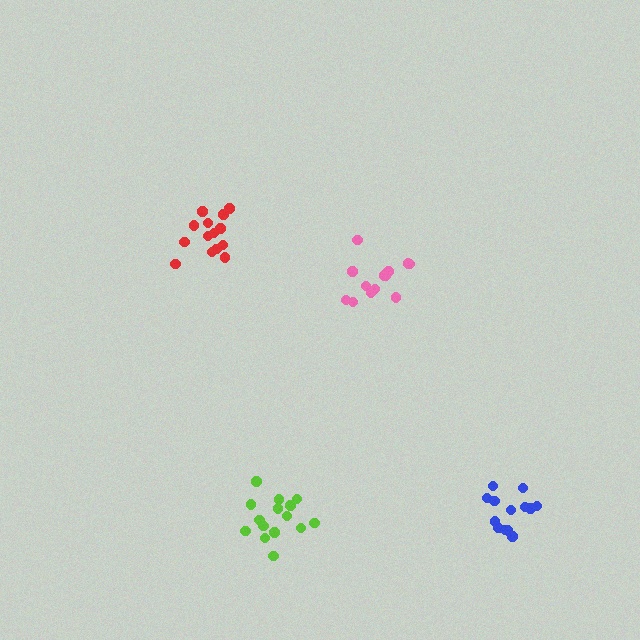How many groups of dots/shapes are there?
There are 4 groups.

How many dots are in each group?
Group 1: 14 dots, Group 2: 15 dots, Group 3: 14 dots, Group 4: 13 dots (56 total).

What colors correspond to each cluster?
The clusters are colored: pink, lime, red, blue.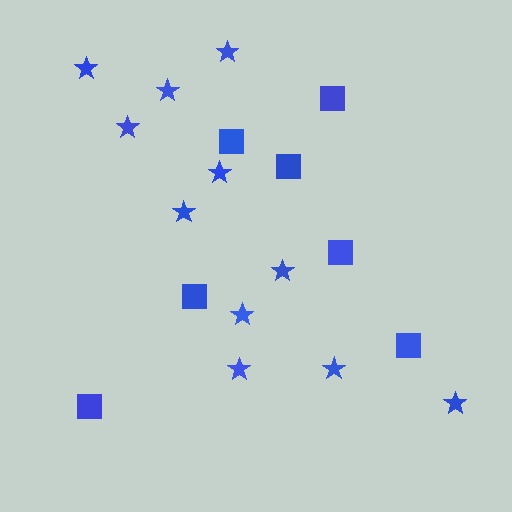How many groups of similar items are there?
There are 2 groups: one group of stars (11) and one group of squares (7).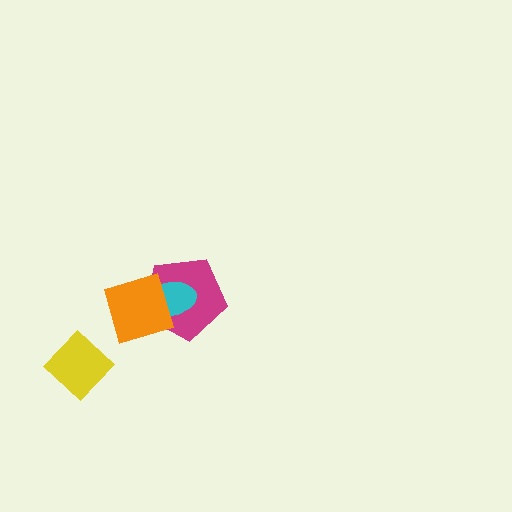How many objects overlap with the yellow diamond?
0 objects overlap with the yellow diamond.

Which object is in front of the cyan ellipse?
The orange diamond is in front of the cyan ellipse.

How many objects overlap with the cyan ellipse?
2 objects overlap with the cyan ellipse.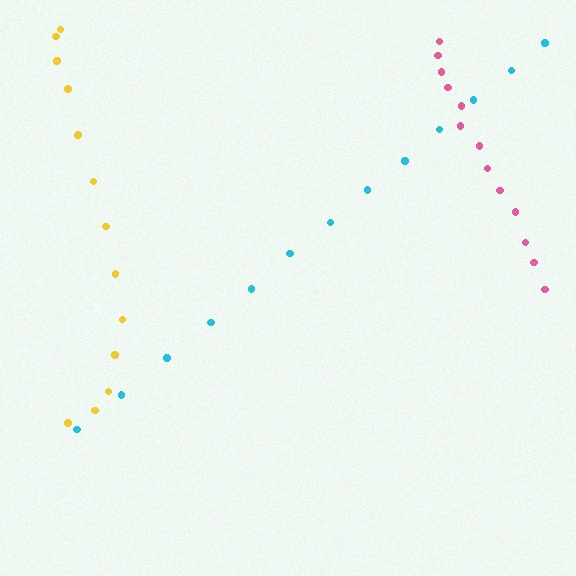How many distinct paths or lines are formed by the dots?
There are 3 distinct paths.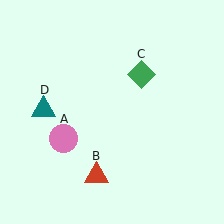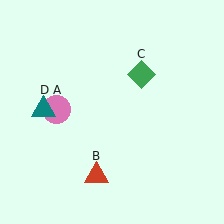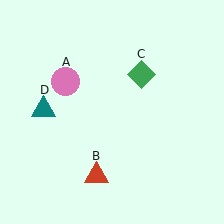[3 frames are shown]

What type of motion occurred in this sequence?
The pink circle (object A) rotated clockwise around the center of the scene.